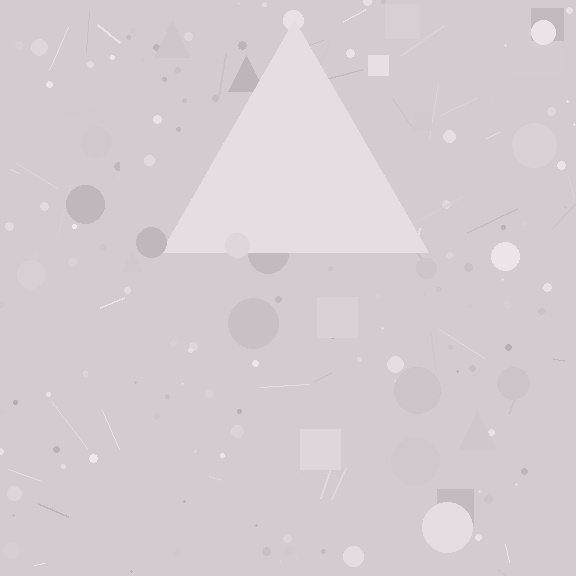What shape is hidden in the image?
A triangle is hidden in the image.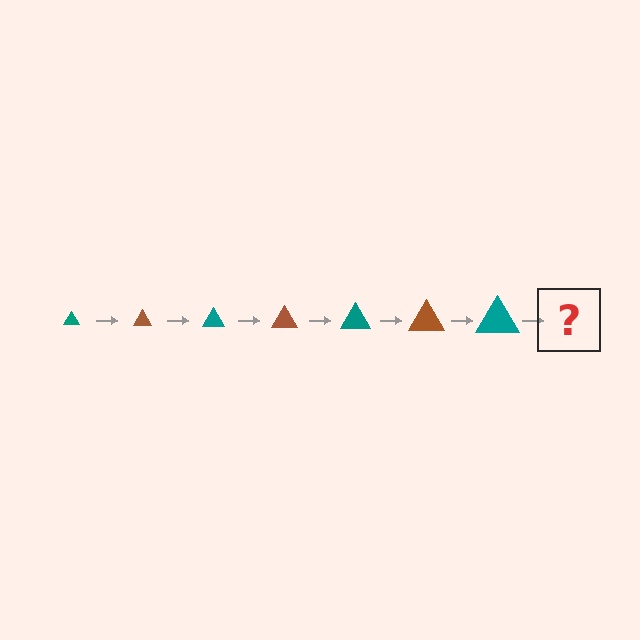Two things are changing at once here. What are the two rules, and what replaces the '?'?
The two rules are that the triangle grows larger each step and the color cycles through teal and brown. The '?' should be a brown triangle, larger than the previous one.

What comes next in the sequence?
The next element should be a brown triangle, larger than the previous one.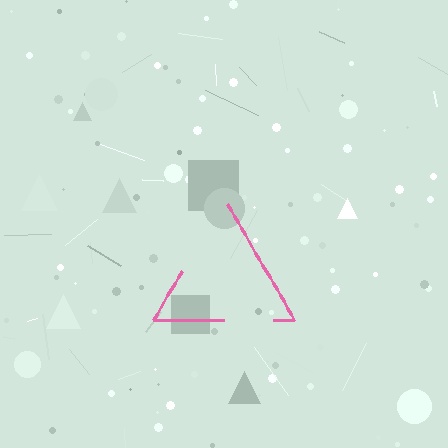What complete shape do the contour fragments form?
The contour fragments form a triangle.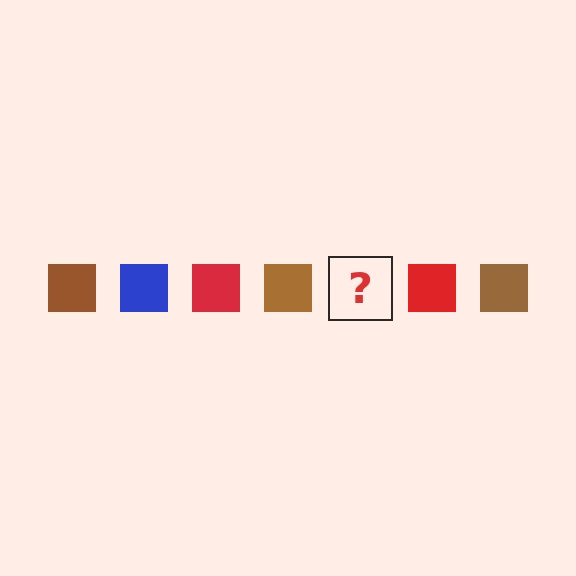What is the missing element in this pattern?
The missing element is a blue square.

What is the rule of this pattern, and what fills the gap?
The rule is that the pattern cycles through brown, blue, red squares. The gap should be filled with a blue square.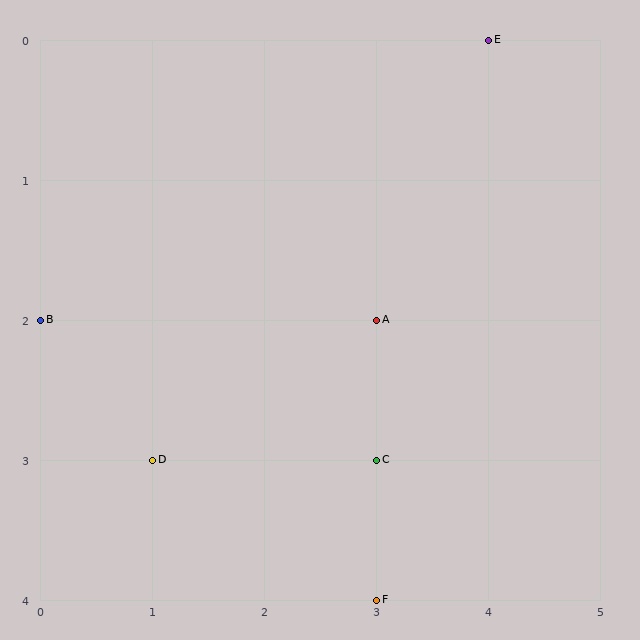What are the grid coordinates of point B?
Point B is at grid coordinates (0, 2).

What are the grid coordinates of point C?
Point C is at grid coordinates (3, 3).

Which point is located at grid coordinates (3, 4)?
Point F is at (3, 4).